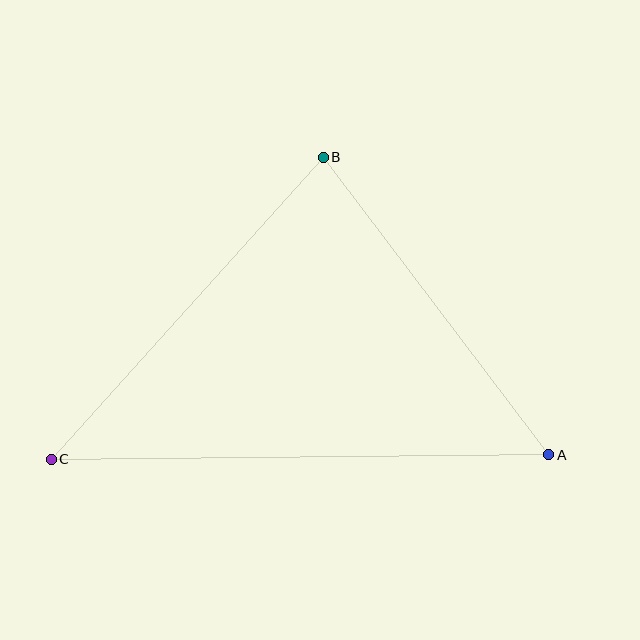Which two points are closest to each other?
Points A and B are closest to each other.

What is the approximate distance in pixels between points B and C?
The distance between B and C is approximately 407 pixels.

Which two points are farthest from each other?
Points A and C are farthest from each other.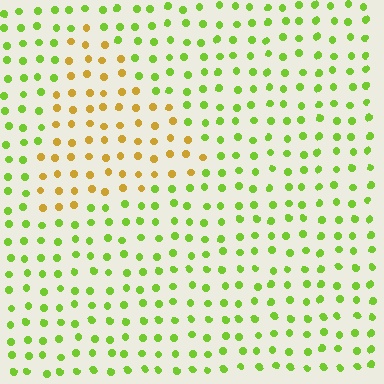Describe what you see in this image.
The image is filled with small lime elements in a uniform arrangement. A triangle-shaped region is visible where the elements are tinted to a slightly different hue, forming a subtle color boundary.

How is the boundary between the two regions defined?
The boundary is defined purely by a slight shift in hue (about 51 degrees). Spacing, size, and orientation are identical on both sides.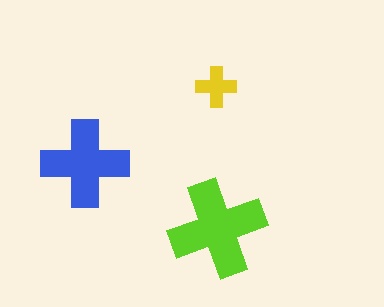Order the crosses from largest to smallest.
the lime one, the blue one, the yellow one.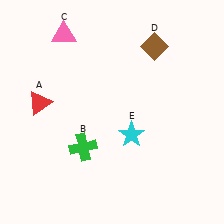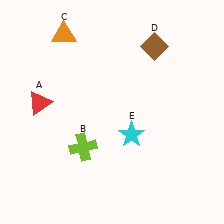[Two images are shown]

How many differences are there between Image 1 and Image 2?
There are 2 differences between the two images.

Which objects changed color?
B changed from green to lime. C changed from pink to orange.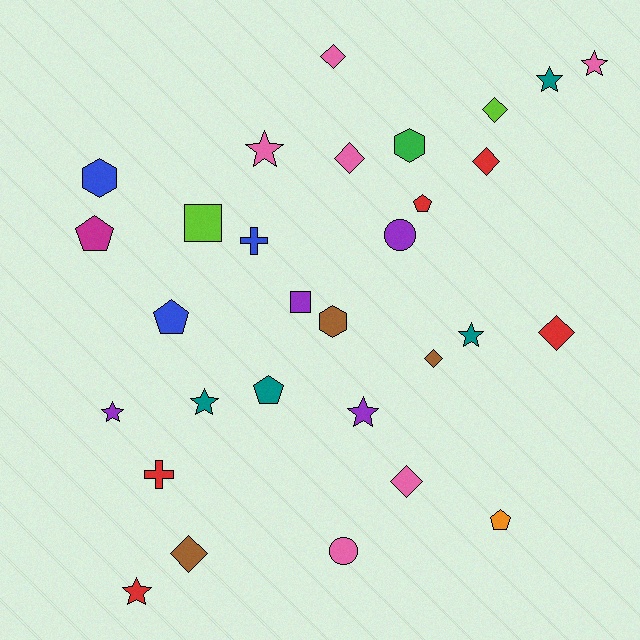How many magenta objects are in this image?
There is 1 magenta object.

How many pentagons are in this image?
There are 5 pentagons.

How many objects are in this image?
There are 30 objects.